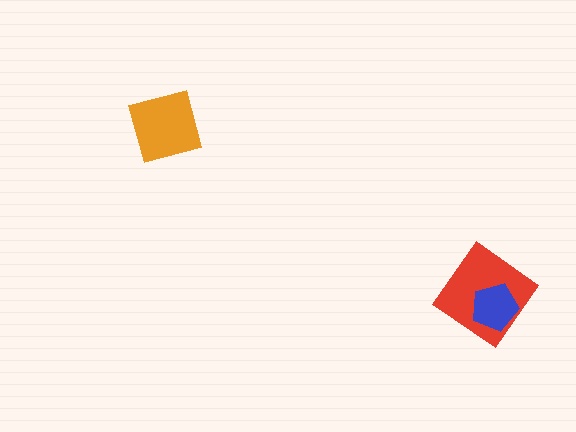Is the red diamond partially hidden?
Yes, it is partially covered by another shape.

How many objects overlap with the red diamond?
1 object overlaps with the red diamond.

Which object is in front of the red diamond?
The blue pentagon is in front of the red diamond.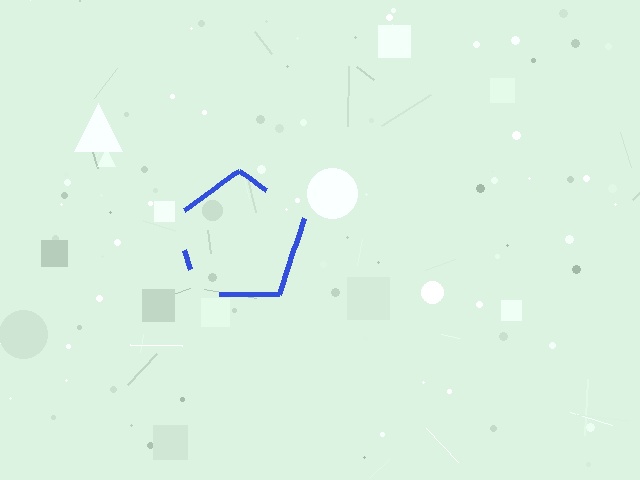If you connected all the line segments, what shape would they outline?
They would outline a pentagon.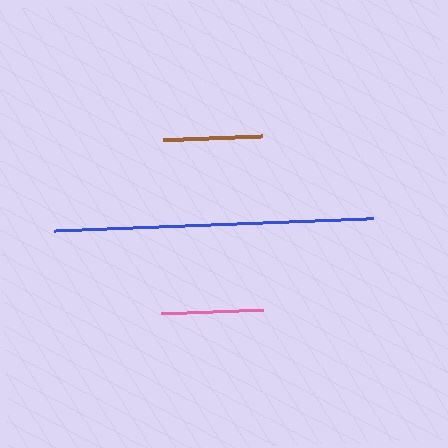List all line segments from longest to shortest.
From longest to shortest: blue, pink, brown.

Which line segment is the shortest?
The brown line is the shortest at approximately 98 pixels.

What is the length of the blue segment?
The blue segment is approximately 320 pixels long.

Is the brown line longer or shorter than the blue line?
The blue line is longer than the brown line.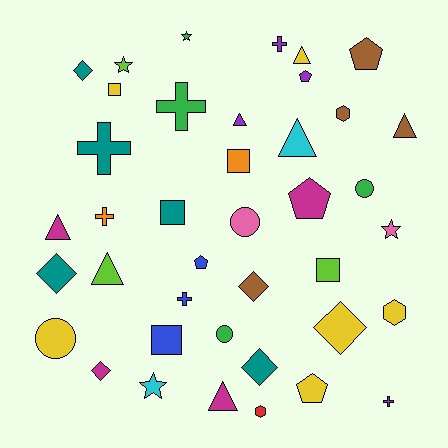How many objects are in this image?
There are 40 objects.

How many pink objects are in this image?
There are 2 pink objects.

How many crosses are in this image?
There are 6 crosses.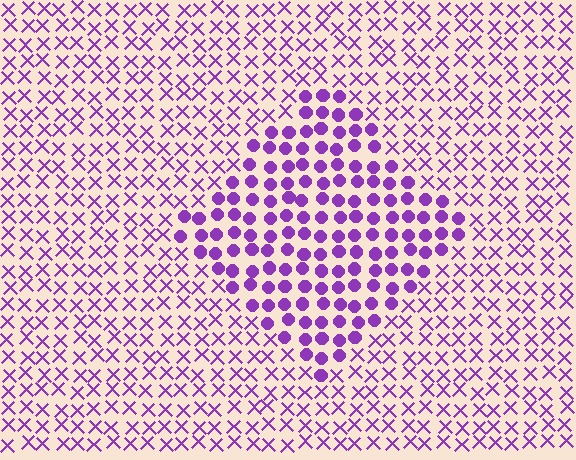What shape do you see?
I see a diamond.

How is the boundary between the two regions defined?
The boundary is defined by a change in element shape: circles inside vs. X marks outside. All elements share the same color and spacing.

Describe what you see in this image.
The image is filled with small purple elements arranged in a uniform grid. A diamond-shaped region contains circles, while the surrounding area contains X marks. The boundary is defined purely by the change in element shape.